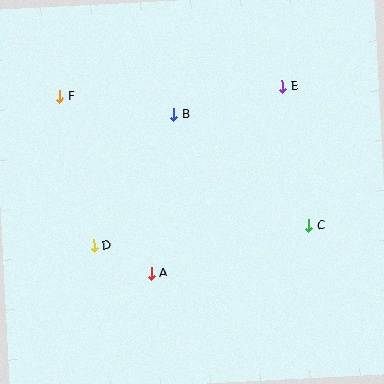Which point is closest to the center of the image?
Point B at (174, 115) is closest to the center.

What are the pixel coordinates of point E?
Point E is at (282, 87).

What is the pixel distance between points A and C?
The distance between A and C is 164 pixels.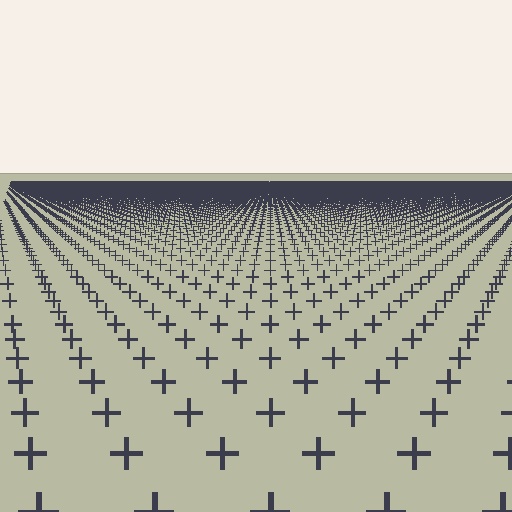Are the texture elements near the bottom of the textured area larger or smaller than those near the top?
Larger. Near the bottom, elements are closer to the viewer and appear at a bigger on-screen size.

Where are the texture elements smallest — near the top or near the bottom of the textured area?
Near the top.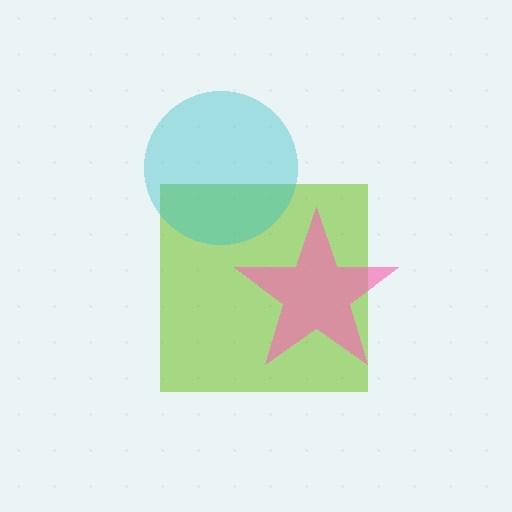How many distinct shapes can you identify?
There are 3 distinct shapes: a lime square, a pink star, a cyan circle.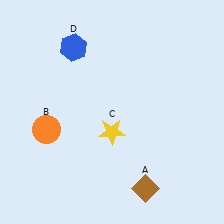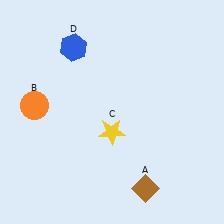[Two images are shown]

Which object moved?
The orange circle (B) moved up.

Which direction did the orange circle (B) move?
The orange circle (B) moved up.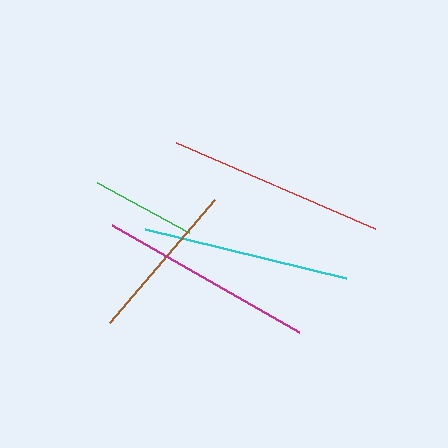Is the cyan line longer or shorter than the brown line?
The cyan line is longer than the brown line.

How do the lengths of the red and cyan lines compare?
The red and cyan lines are approximately the same length.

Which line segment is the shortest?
The green line is the shortest at approximately 105 pixels.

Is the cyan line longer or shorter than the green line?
The cyan line is longer than the green line.